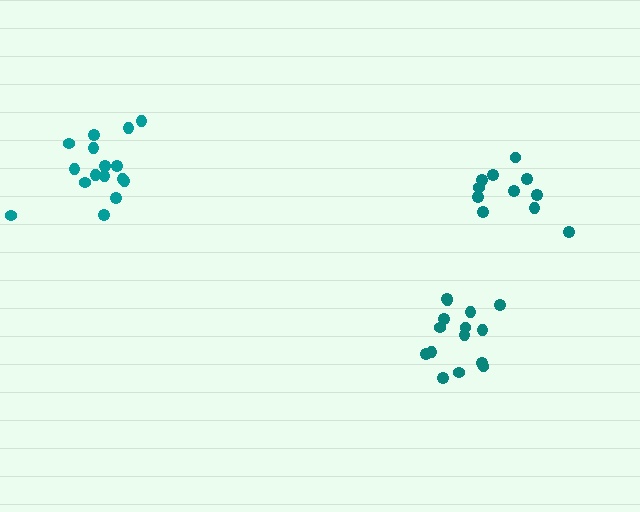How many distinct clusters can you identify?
There are 3 distinct clusters.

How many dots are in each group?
Group 1: 15 dots, Group 2: 16 dots, Group 3: 11 dots (42 total).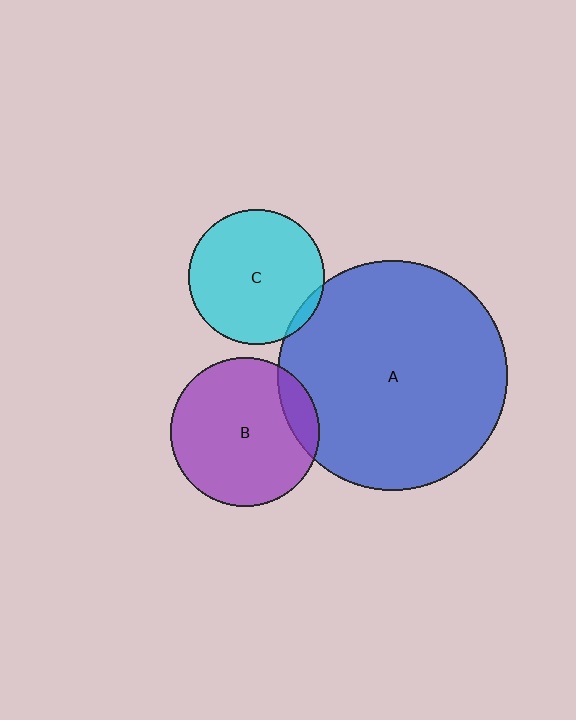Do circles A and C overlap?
Yes.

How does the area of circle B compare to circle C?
Approximately 1.2 times.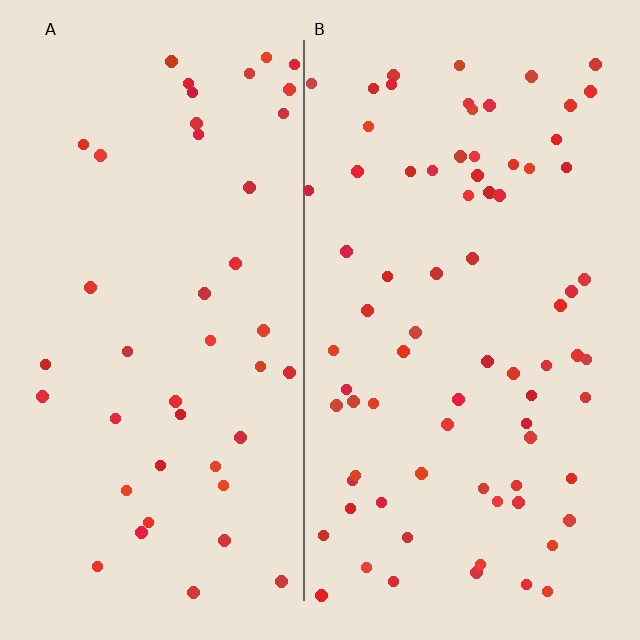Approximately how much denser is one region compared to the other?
Approximately 1.8× — region B over region A.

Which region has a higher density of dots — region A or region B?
B (the right).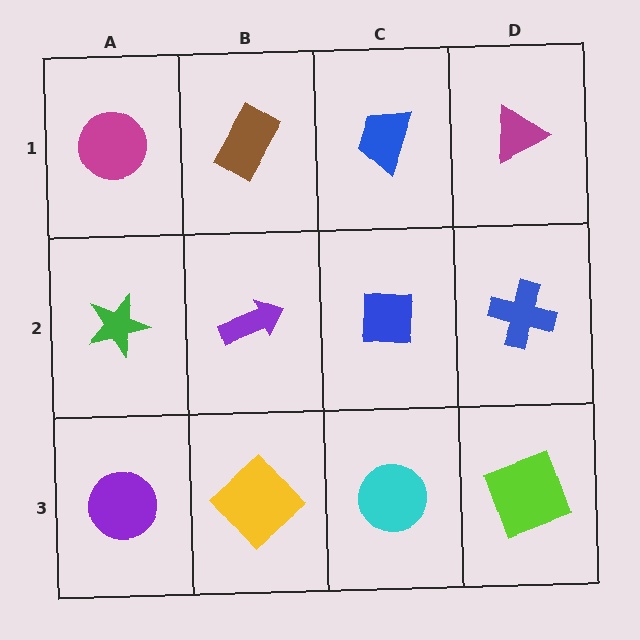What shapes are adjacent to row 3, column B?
A purple arrow (row 2, column B), a purple circle (row 3, column A), a cyan circle (row 3, column C).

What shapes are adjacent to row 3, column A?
A green star (row 2, column A), a yellow diamond (row 3, column B).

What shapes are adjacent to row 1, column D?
A blue cross (row 2, column D), a blue trapezoid (row 1, column C).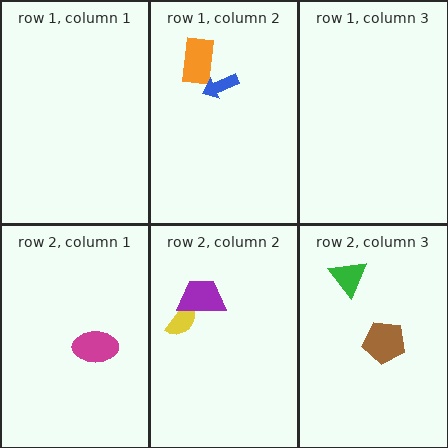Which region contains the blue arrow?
The row 1, column 2 region.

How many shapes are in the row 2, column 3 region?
2.